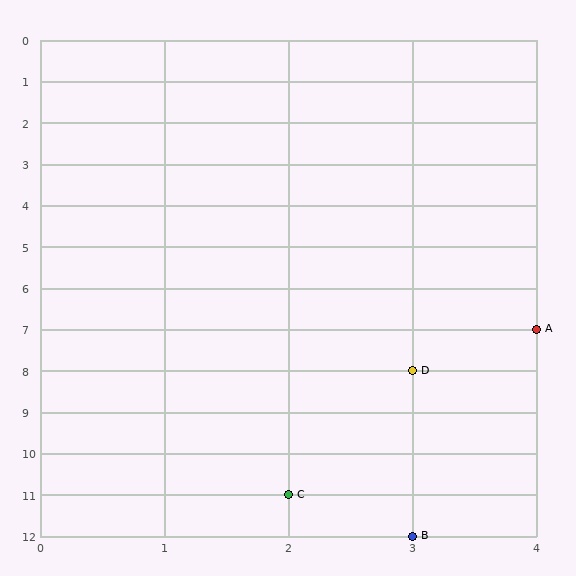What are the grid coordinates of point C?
Point C is at grid coordinates (2, 11).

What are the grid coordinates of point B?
Point B is at grid coordinates (3, 12).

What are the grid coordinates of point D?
Point D is at grid coordinates (3, 8).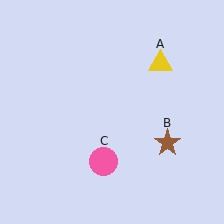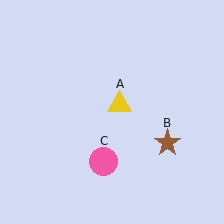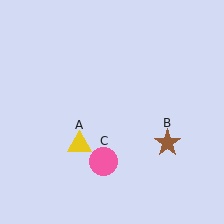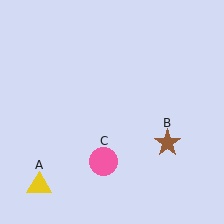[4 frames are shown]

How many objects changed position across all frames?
1 object changed position: yellow triangle (object A).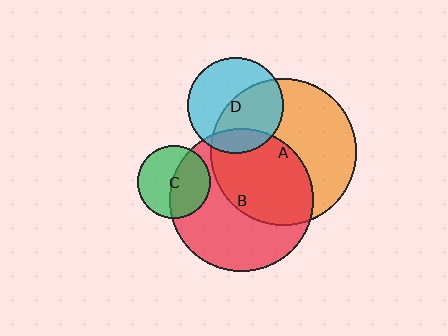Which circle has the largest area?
Circle A (orange).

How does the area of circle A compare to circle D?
Approximately 2.3 times.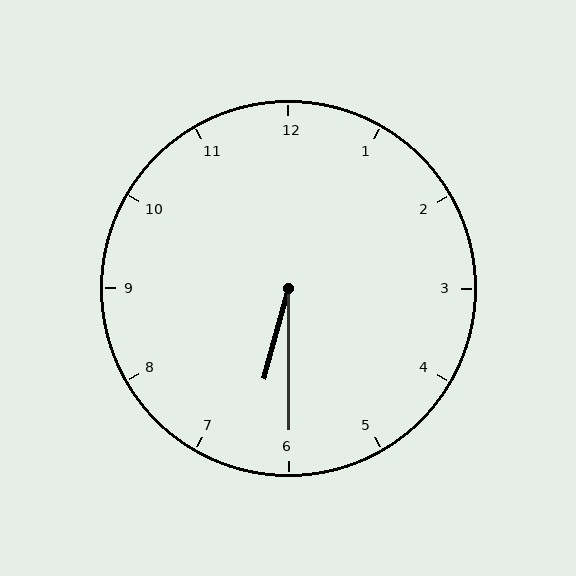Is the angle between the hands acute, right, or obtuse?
It is acute.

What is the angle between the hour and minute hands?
Approximately 15 degrees.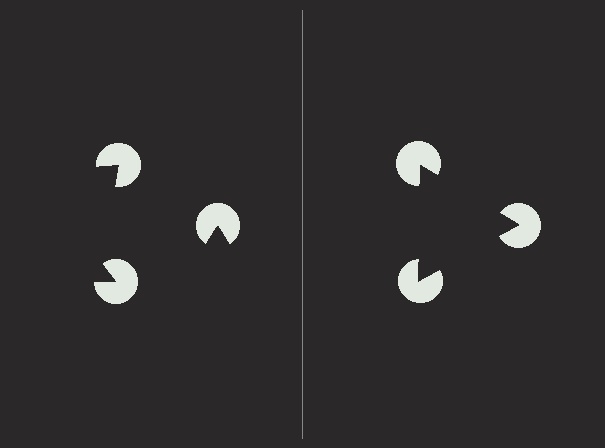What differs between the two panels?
The pac-man discs are positioned identically on both sides; only the wedge orientations differ. On the right they align to a triangle; on the left they are misaligned.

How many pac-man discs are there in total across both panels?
6 — 3 on each side.